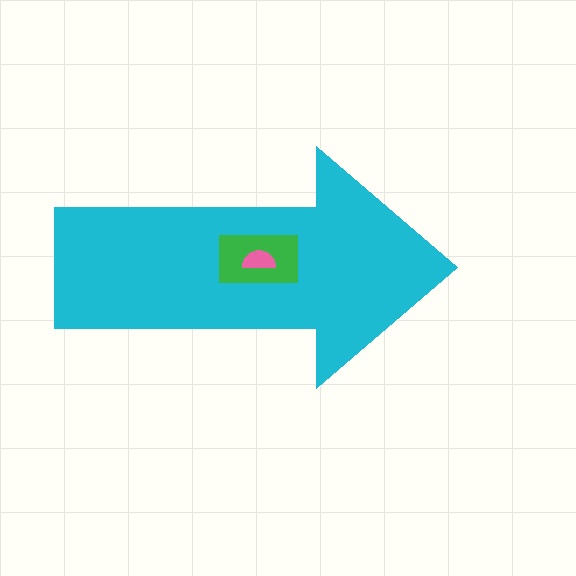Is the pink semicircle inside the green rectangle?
Yes.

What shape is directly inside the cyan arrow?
The green rectangle.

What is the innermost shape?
The pink semicircle.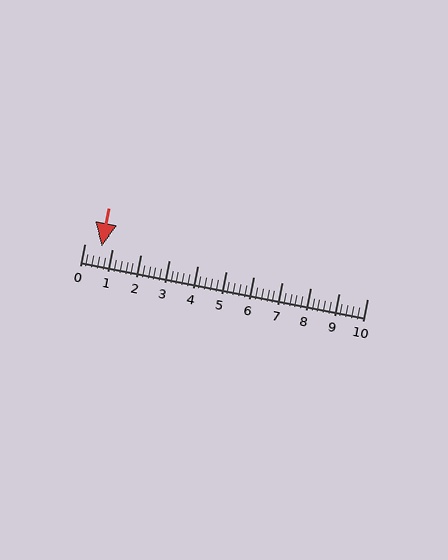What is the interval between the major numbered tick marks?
The major tick marks are spaced 1 units apart.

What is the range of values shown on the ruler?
The ruler shows values from 0 to 10.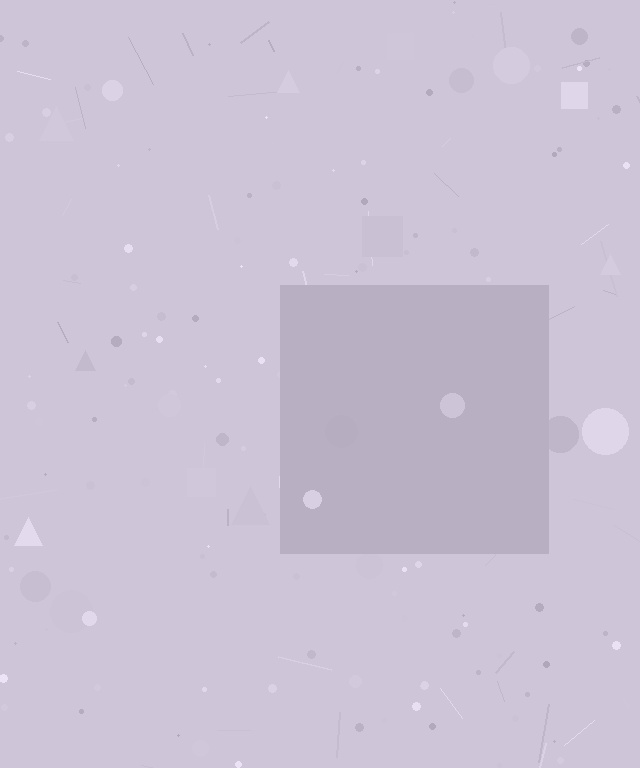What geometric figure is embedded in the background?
A square is embedded in the background.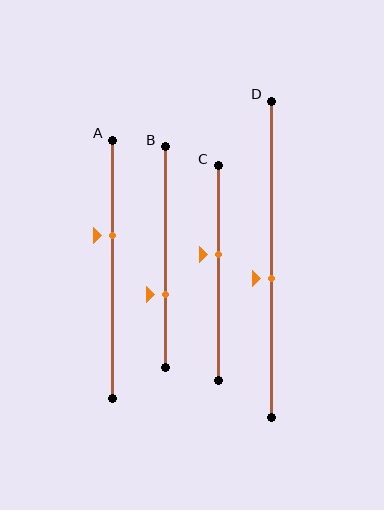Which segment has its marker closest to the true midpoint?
Segment D has its marker closest to the true midpoint.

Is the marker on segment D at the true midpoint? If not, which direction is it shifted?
No, the marker on segment D is shifted downward by about 6% of the segment length.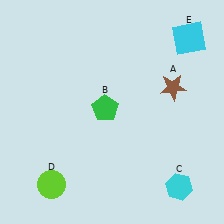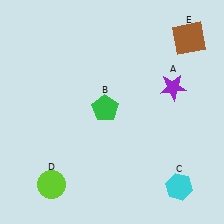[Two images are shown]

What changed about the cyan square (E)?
In Image 1, E is cyan. In Image 2, it changed to brown.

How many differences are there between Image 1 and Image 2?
There are 2 differences between the two images.